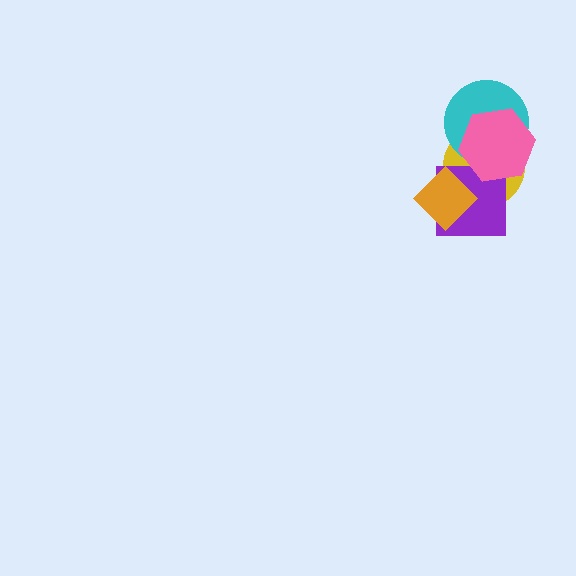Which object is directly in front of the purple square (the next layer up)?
The orange diamond is directly in front of the purple square.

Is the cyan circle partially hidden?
Yes, it is partially covered by another shape.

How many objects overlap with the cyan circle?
2 objects overlap with the cyan circle.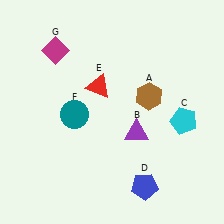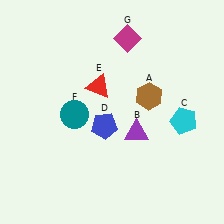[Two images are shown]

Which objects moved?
The objects that moved are: the blue pentagon (D), the magenta diamond (G).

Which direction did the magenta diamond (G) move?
The magenta diamond (G) moved right.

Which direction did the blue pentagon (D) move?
The blue pentagon (D) moved up.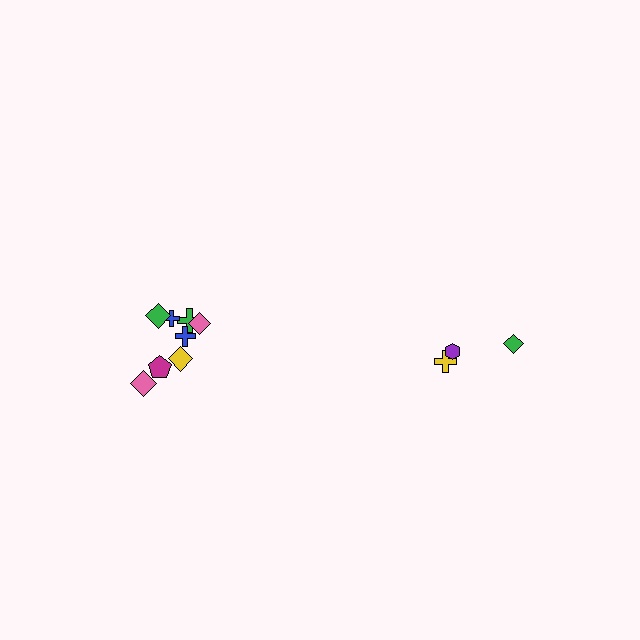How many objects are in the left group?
There are 8 objects.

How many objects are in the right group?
There are 3 objects.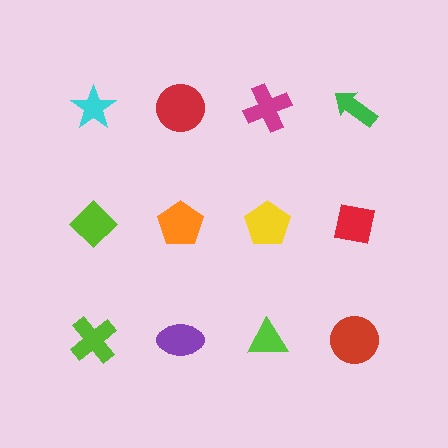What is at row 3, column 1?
A lime cross.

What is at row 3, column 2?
A purple ellipse.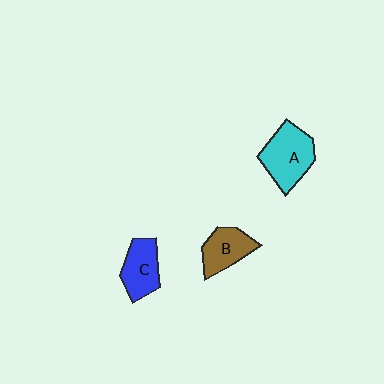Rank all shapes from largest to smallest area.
From largest to smallest: A (cyan), C (blue), B (brown).